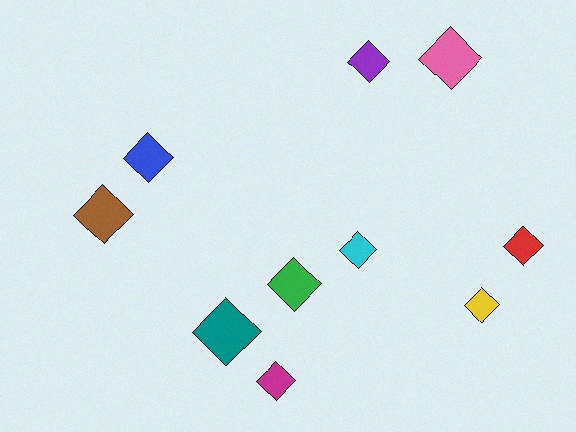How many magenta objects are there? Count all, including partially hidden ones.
There is 1 magenta object.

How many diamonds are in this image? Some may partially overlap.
There are 10 diamonds.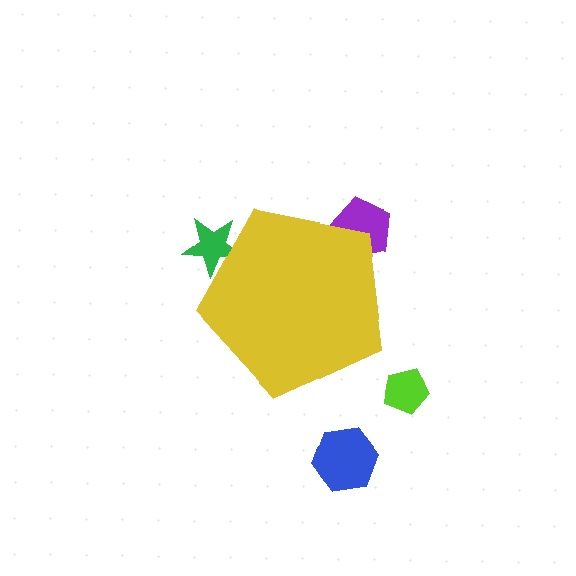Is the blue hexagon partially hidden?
No, the blue hexagon is fully visible.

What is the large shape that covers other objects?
A yellow pentagon.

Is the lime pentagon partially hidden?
No, the lime pentagon is fully visible.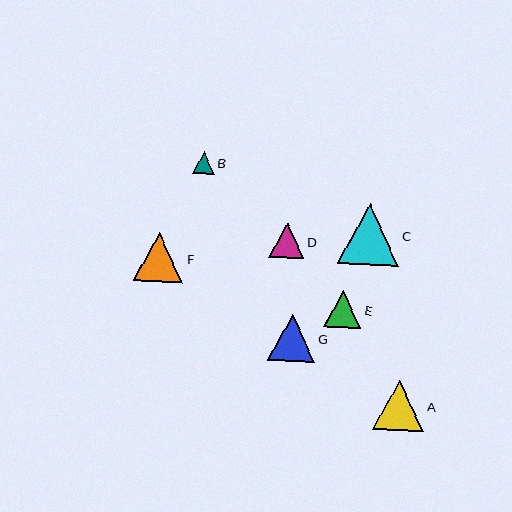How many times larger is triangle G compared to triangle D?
Triangle G is approximately 1.3 times the size of triangle D.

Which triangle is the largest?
Triangle C is the largest with a size of approximately 61 pixels.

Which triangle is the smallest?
Triangle B is the smallest with a size of approximately 22 pixels.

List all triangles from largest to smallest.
From largest to smallest: C, A, F, G, E, D, B.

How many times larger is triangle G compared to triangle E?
Triangle G is approximately 1.3 times the size of triangle E.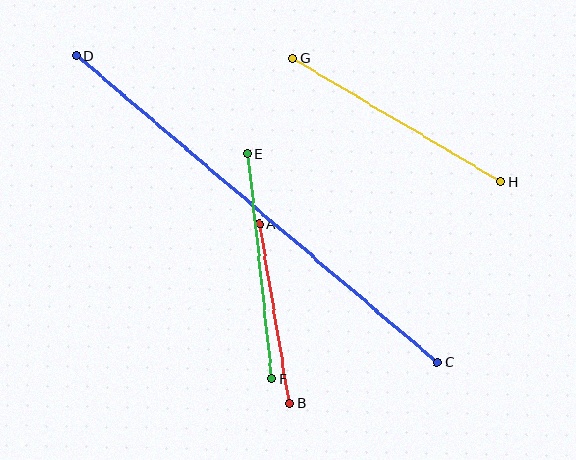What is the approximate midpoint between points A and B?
The midpoint is at approximately (274, 314) pixels.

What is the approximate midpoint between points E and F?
The midpoint is at approximately (260, 266) pixels.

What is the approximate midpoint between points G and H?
The midpoint is at approximately (397, 120) pixels.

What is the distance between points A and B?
The distance is approximately 182 pixels.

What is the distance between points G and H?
The distance is approximately 242 pixels.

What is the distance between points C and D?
The distance is approximately 473 pixels.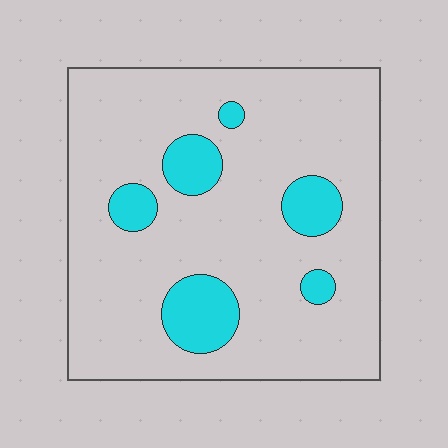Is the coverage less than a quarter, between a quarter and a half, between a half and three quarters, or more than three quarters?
Less than a quarter.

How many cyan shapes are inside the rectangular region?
6.